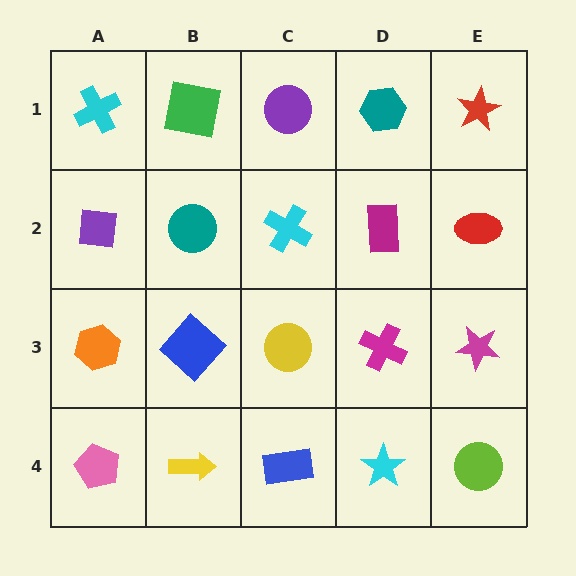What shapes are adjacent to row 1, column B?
A teal circle (row 2, column B), a cyan cross (row 1, column A), a purple circle (row 1, column C).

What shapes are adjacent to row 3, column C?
A cyan cross (row 2, column C), a blue rectangle (row 4, column C), a blue diamond (row 3, column B), a magenta cross (row 3, column D).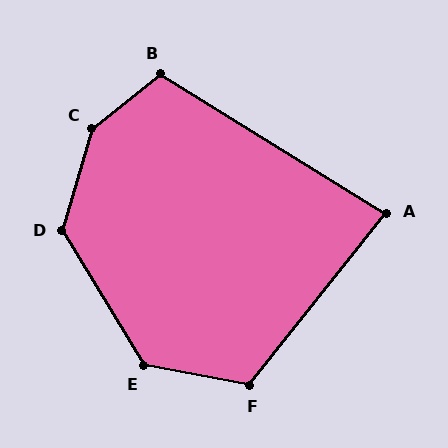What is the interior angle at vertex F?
Approximately 118 degrees (obtuse).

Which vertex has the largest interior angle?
C, at approximately 145 degrees.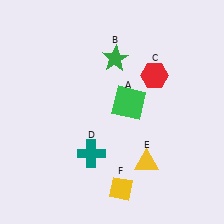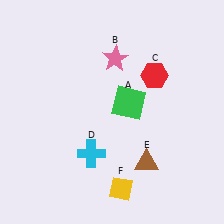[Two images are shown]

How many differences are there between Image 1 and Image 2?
There are 3 differences between the two images.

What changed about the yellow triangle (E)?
In Image 1, E is yellow. In Image 2, it changed to brown.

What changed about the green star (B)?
In Image 1, B is green. In Image 2, it changed to pink.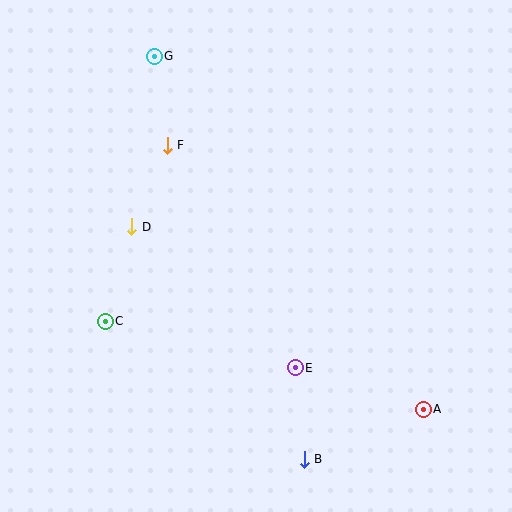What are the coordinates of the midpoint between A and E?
The midpoint between A and E is at (359, 388).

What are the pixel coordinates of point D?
Point D is at (132, 227).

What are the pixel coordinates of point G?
Point G is at (154, 56).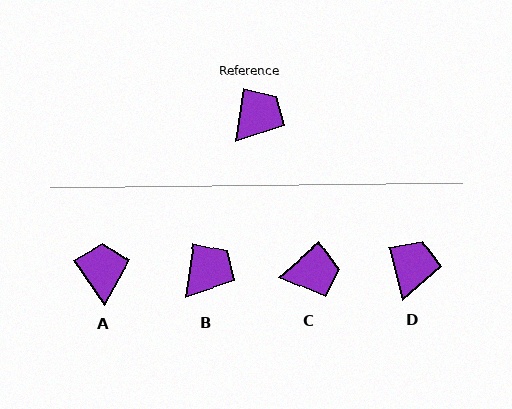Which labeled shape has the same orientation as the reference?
B.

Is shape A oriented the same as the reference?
No, it is off by about 43 degrees.